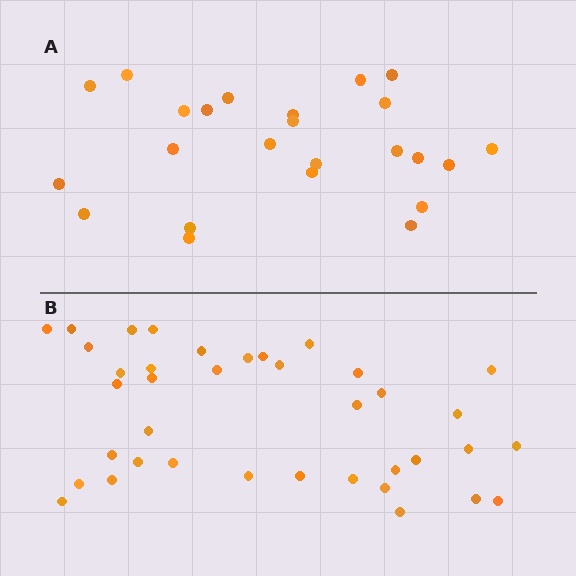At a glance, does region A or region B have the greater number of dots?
Region B (the bottom region) has more dots.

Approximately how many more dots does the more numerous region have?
Region B has approximately 15 more dots than region A.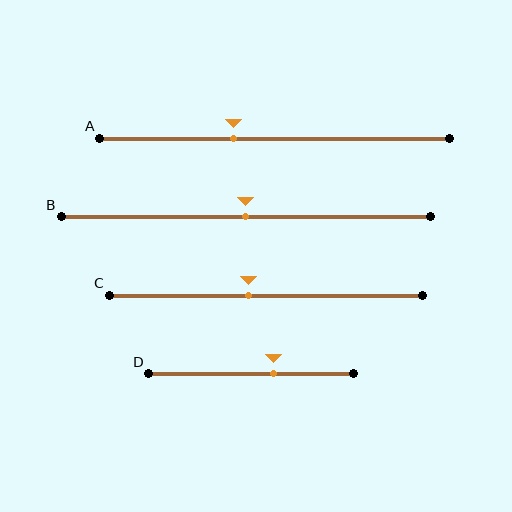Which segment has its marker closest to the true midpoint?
Segment B has its marker closest to the true midpoint.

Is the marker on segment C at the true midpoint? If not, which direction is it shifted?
No, the marker on segment C is shifted to the left by about 5% of the segment length.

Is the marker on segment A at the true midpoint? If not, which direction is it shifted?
No, the marker on segment A is shifted to the left by about 12% of the segment length.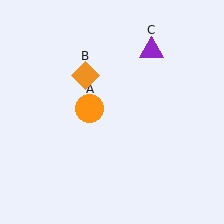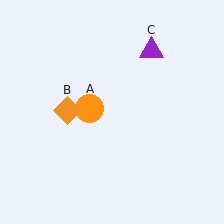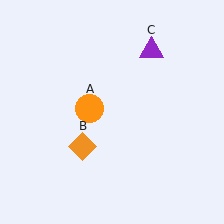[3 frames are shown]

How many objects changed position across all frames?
1 object changed position: orange diamond (object B).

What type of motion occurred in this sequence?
The orange diamond (object B) rotated counterclockwise around the center of the scene.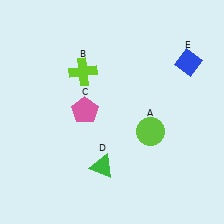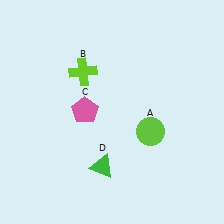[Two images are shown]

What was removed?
The blue diamond (E) was removed in Image 2.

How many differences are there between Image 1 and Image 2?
There is 1 difference between the two images.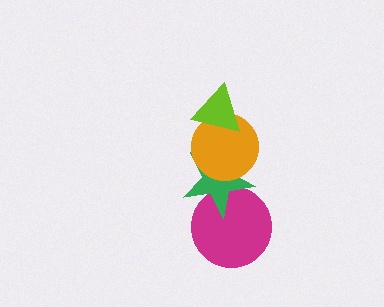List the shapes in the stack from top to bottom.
From top to bottom: the lime triangle, the orange circle, the green star, the magenta circle.